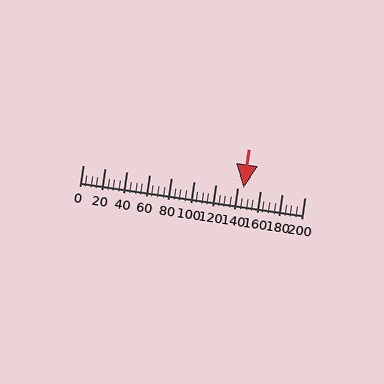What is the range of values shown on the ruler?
The ruler shows values from 0 to 200.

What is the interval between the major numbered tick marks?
The major tick marks are spaced 20 units apart.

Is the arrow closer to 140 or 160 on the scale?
The arrow is closer to 140.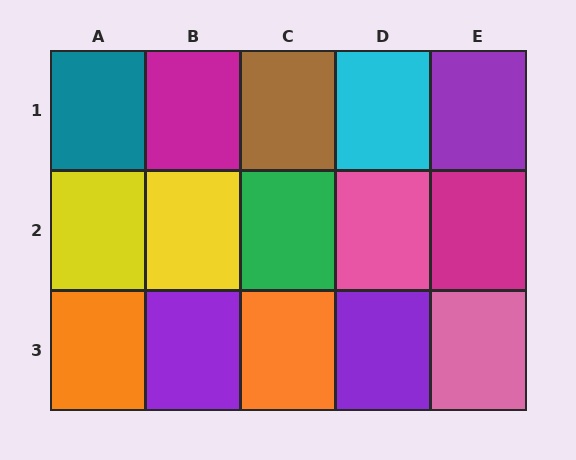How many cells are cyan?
1 cell is cyan.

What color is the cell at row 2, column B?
Yellow.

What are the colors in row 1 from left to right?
Teal, magenta, brown, cyan, purple.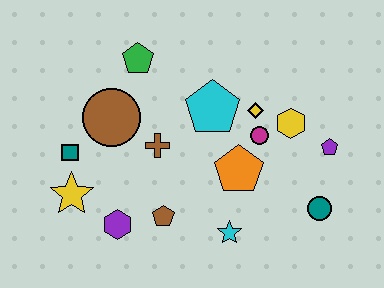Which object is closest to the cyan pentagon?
The yellow diamond is closest to the cyan pentagon.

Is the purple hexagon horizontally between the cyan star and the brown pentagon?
No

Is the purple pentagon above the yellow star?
Yes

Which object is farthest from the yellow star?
The purple pentagon is farthest from the yellow star.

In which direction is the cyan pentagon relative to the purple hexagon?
The cyan pentagon is above the purple hexagon.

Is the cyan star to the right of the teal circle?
No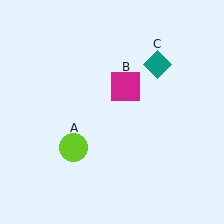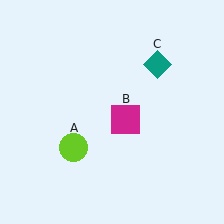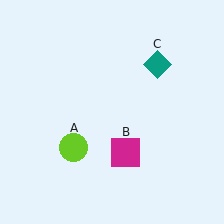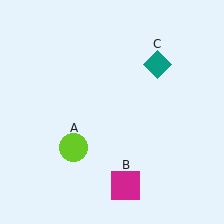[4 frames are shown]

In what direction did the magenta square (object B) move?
The magenta square (object B) moved down.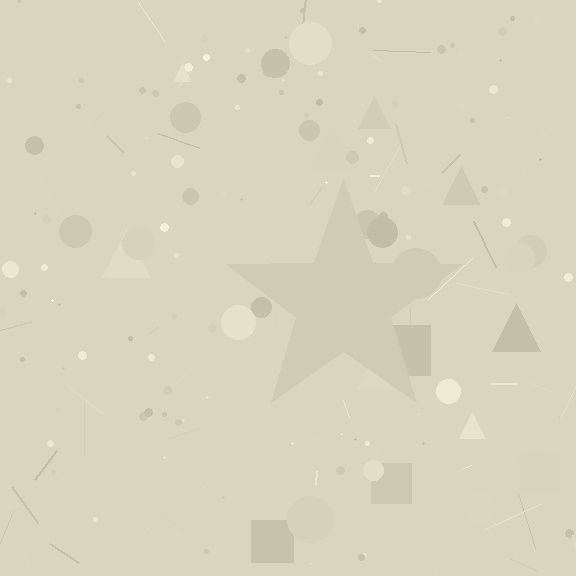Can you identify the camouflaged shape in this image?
The camouflaged shape is a star.